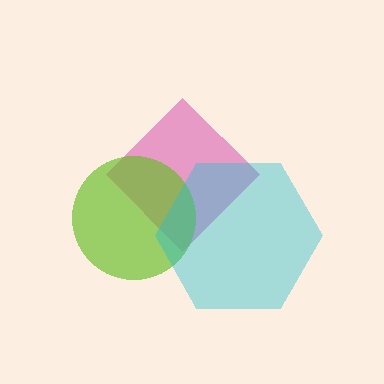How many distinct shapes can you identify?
There are 3 distinct shapes: a magenta diamond, a lime circle, a cyan hexagon.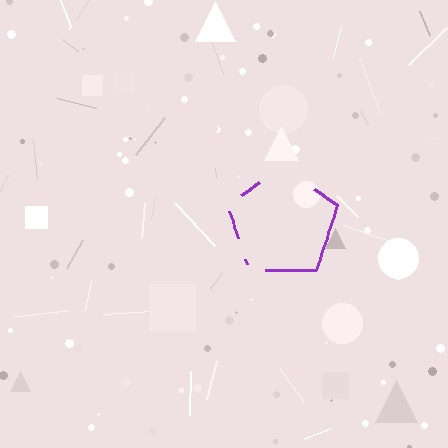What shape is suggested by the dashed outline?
The dashed outline suggests a pentagon.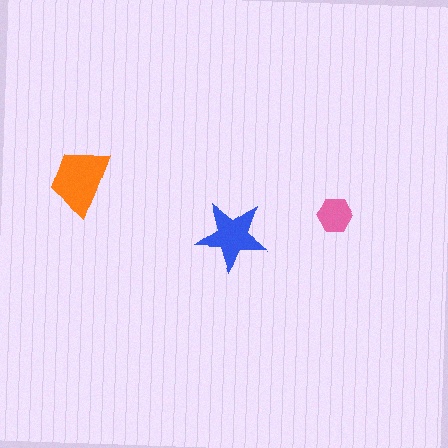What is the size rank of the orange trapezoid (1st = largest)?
1st.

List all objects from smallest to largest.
The pink hexagon, the blue star, the orange trapezoid.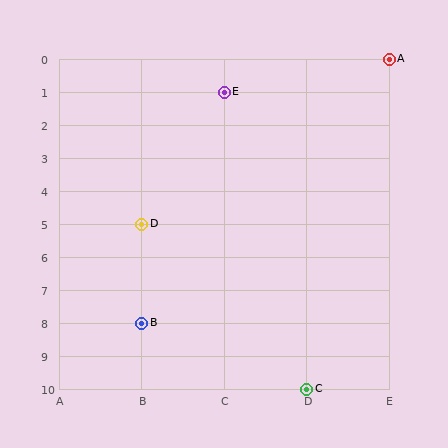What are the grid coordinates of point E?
Point E is at grid coordinates (C, 1).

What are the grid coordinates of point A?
Point A is at grid coordinates (E, 0).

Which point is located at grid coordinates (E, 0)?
Point A is at (E, 0).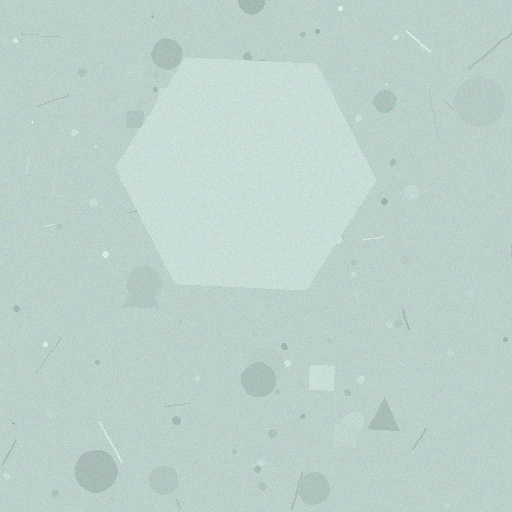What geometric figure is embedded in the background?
A hexagon is embedded in the background.